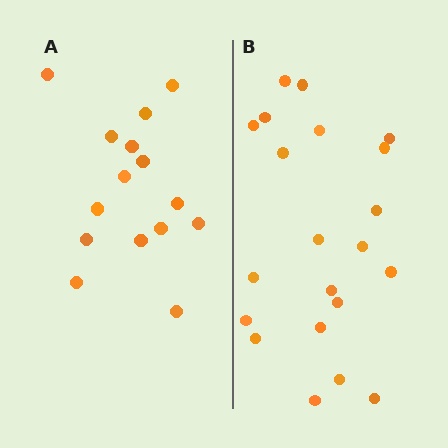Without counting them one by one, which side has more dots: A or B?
Region B (the right region) has more dots.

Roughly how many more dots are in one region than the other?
Region B has about 6 more dots than region A.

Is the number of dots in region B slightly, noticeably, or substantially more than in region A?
Region B has noticeably more, but not dramatically so. The ratio is roughly 1.4 to 1.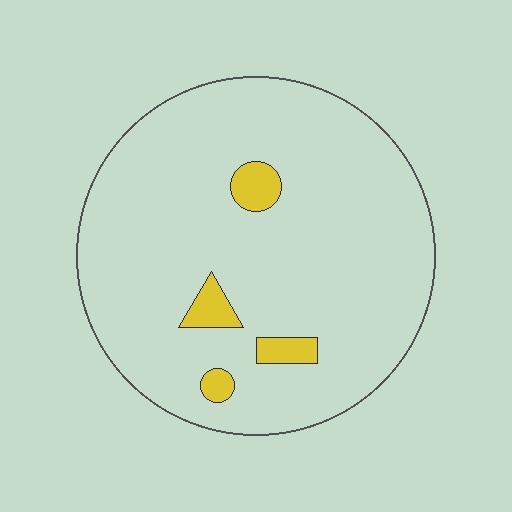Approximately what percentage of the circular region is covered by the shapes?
Approximately 5%.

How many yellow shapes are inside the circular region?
4.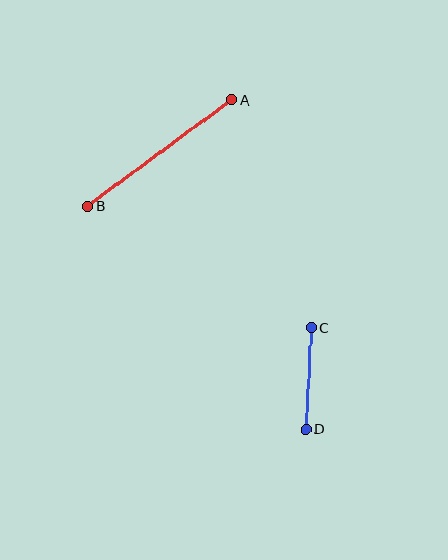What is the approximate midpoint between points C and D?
The midpoint is at approximately (308, 379) pixels.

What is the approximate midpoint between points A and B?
The midpoint is at approximately (159, 153) pixels.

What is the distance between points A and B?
The distance is approximately 179 pixels.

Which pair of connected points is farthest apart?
Points A and B are farthest apart.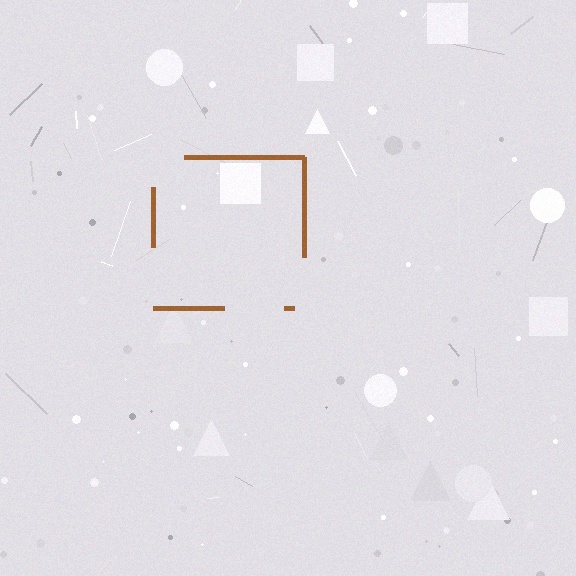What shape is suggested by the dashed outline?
The dashed outline suggests a square.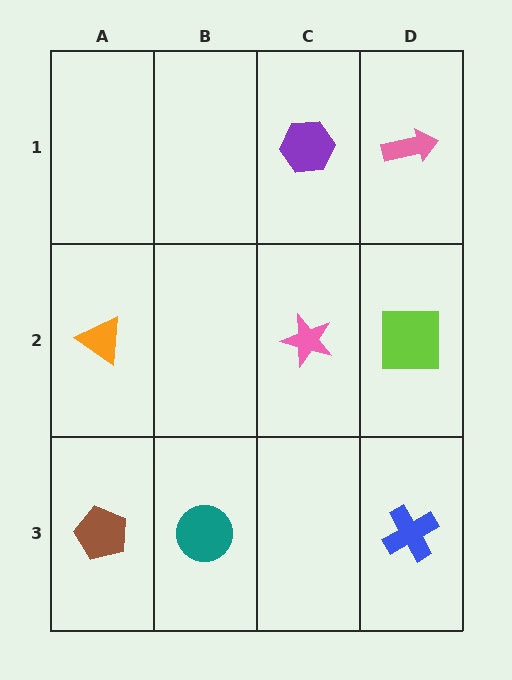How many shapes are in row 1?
2 shapes.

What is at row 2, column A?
An orange triangle.